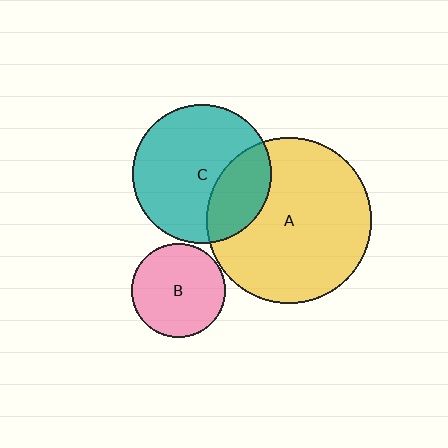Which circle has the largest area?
Circle A (yellow).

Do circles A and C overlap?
Yes.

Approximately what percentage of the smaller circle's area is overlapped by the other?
Approximately 30%.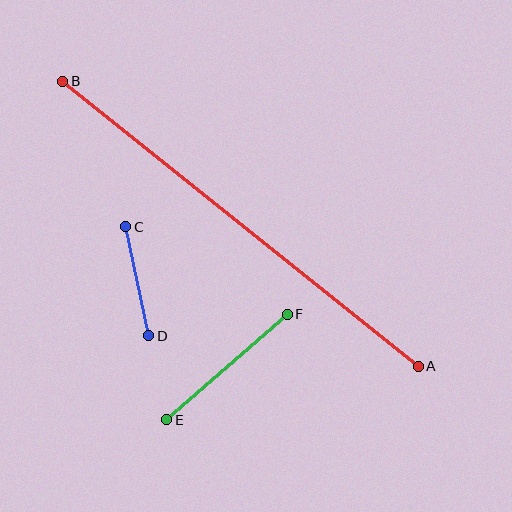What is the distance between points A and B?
The distance is approximately 456 pixels.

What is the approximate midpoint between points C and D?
The midpoint is at approximately (137, 281) pixels.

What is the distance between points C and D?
The distance is approximately 111 pixels.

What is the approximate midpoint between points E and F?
The midpoint is at approximately (227, 367) pixels.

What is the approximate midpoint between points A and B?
The midpoint is at approximately (240, 224) pixels.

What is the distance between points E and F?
The distance is approximately 160 pixels.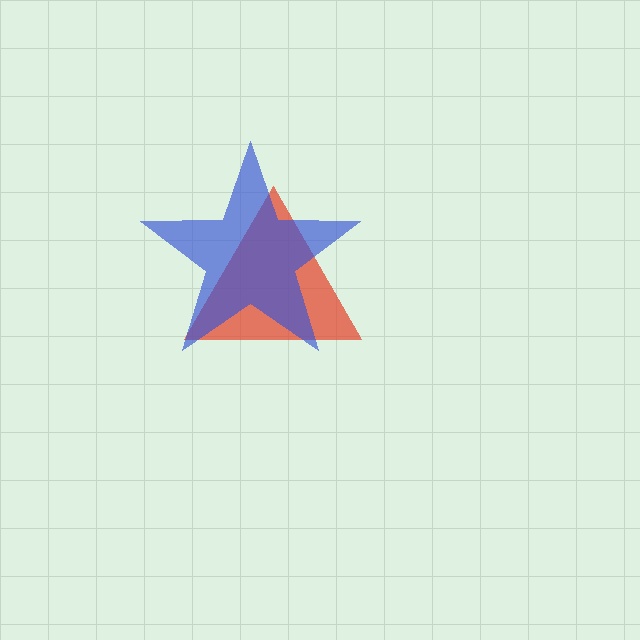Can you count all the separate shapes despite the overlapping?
Yes, there are 2 separate shapes.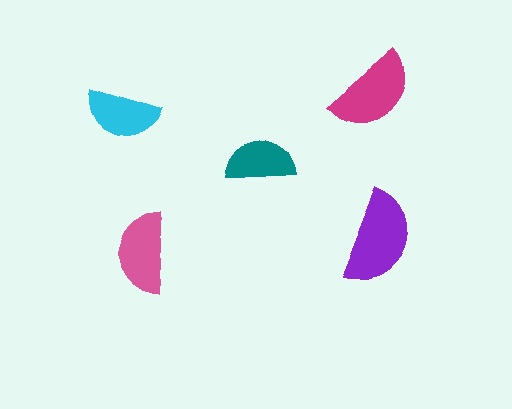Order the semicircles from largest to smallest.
the purple one, the magenta one, the pink one, the cyan one, the teal one.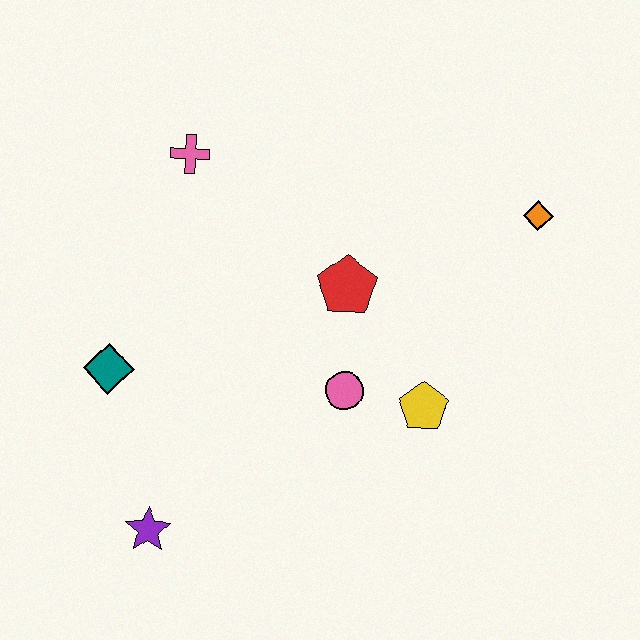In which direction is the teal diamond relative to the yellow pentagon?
The teal diamond is to the left of the yellow pentagon.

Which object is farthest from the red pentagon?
The purple star is farthest from the red pentagon.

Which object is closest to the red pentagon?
The pink circle is closest to the red pentagon.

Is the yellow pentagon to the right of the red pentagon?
Yes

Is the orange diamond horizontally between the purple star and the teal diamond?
No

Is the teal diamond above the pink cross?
No